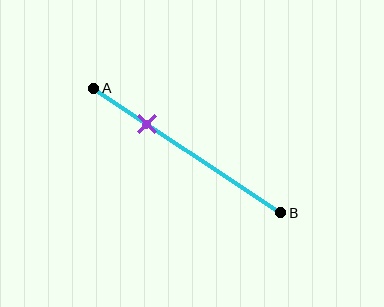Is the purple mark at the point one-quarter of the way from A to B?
No, the mark is at about 30% from A, not at the 25% one-quarter point.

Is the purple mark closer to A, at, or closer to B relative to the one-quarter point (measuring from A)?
The purple mark is closer to point B than the one-quarter point of segment AB.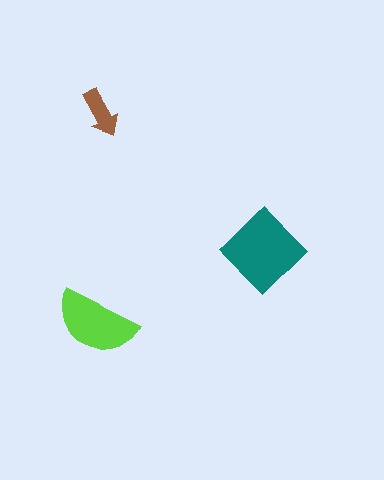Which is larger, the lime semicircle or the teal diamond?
The teal diamond.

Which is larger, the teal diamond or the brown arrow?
The teal diamond.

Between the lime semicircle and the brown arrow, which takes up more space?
The lime semicircle.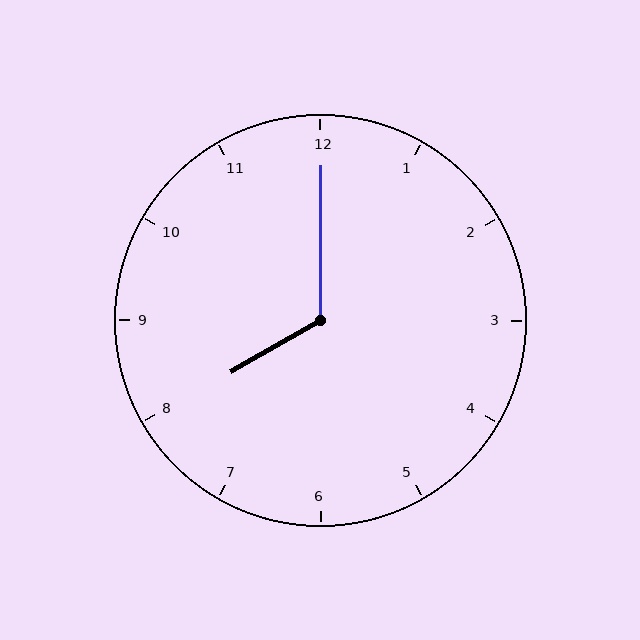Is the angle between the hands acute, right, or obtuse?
It is obtuse.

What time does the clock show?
8:00.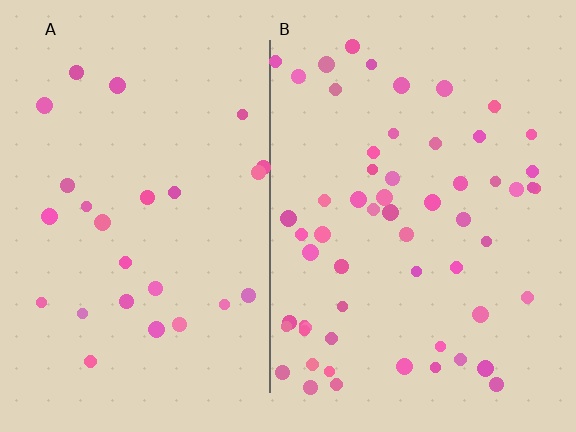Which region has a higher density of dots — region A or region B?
B (the right).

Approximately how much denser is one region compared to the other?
Approximately 2.3× — region B over region A.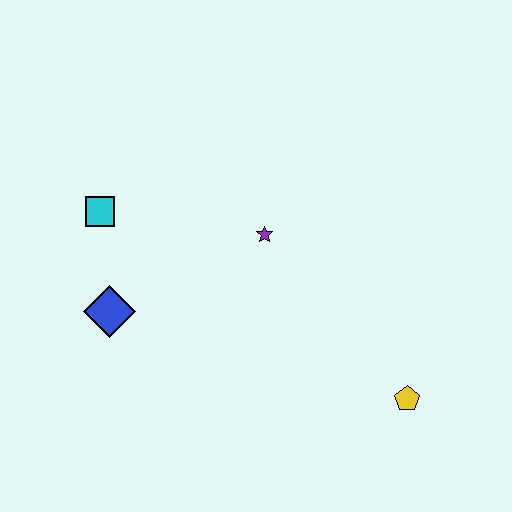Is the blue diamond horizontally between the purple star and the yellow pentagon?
No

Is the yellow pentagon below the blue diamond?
Yes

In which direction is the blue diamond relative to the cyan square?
The blue diamond is below the cyan square.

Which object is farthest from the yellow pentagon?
The cyan square is farthest from the yellow pentagon.